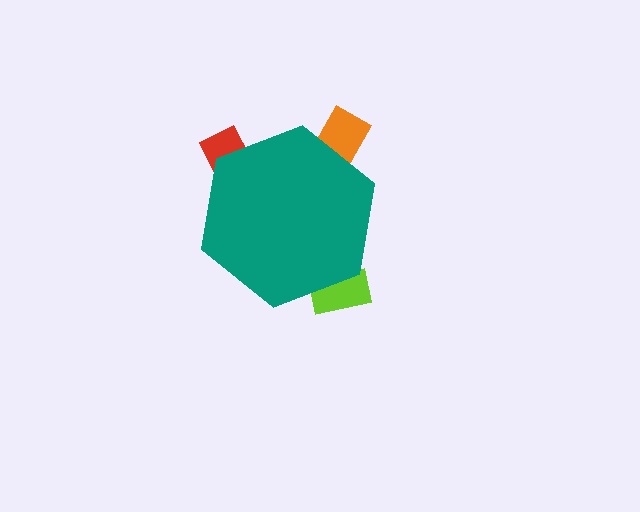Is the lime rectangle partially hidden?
Yes, the lime rectangle is partially hidden behind the teal hexagon.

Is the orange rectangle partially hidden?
Yes, the orange rectangle is partially hidden behind the teal hexagon.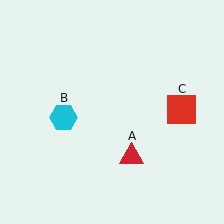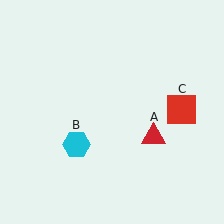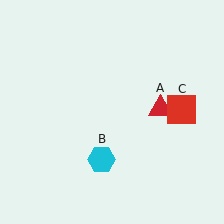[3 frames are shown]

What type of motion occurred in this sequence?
The red triangle (object A), cyan hexagon (object B) rotated counterclockwise around the center of the scene.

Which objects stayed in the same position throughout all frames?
Red square (object C) remained stationary.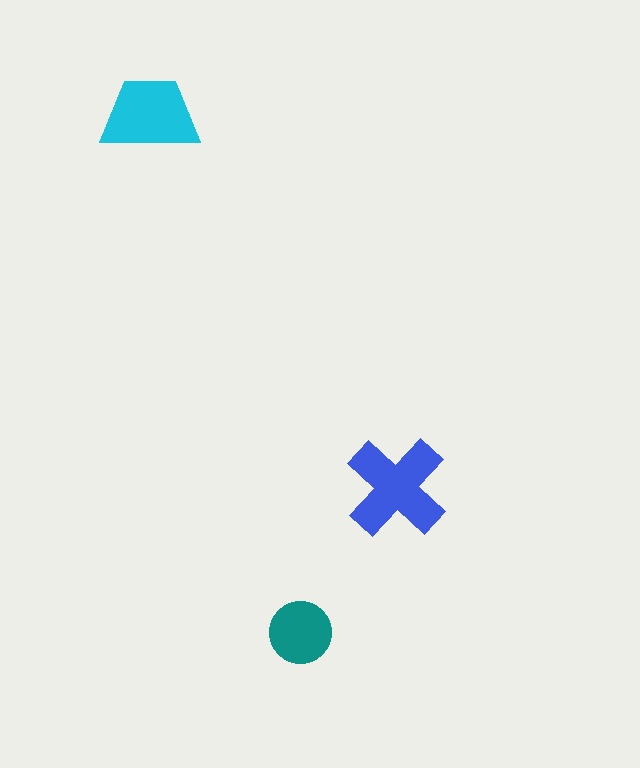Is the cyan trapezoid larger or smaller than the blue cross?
Smaller.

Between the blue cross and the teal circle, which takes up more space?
The blue cross.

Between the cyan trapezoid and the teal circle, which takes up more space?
The cyan trapezoid.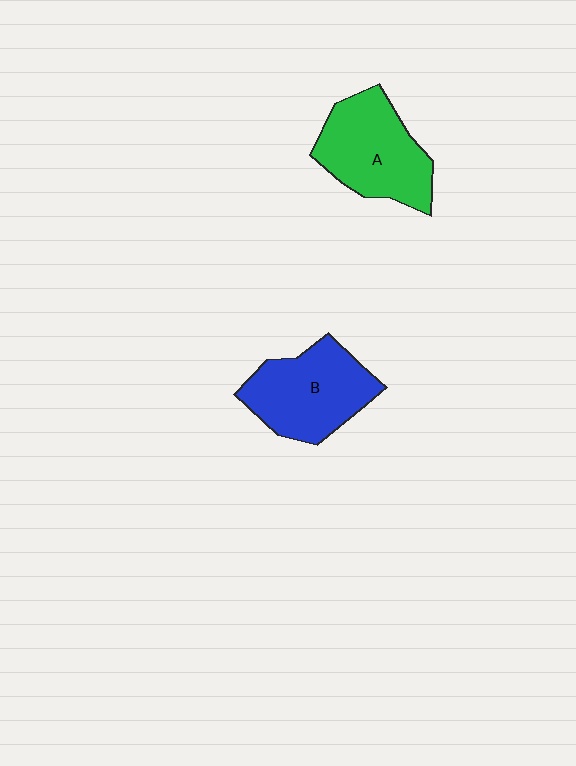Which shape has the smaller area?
Shape B (blue).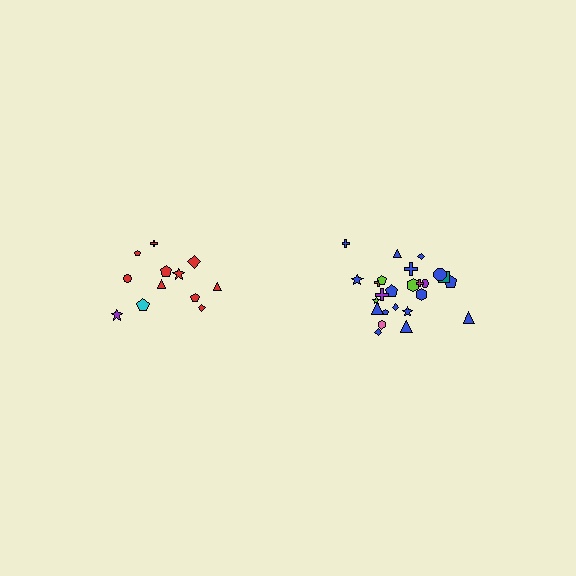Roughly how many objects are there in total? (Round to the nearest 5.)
Roughly 35 objects in total.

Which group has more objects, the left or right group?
The right group.